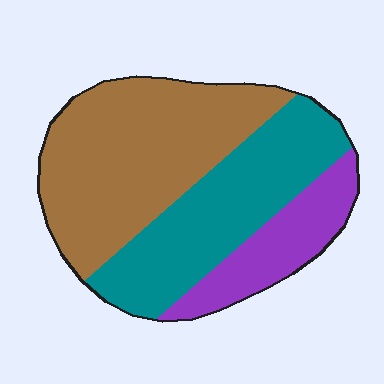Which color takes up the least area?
Purple, at roughly 20%.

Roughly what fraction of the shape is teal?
Teal takes up about three eighths (3/8) of the shape.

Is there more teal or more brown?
Brown.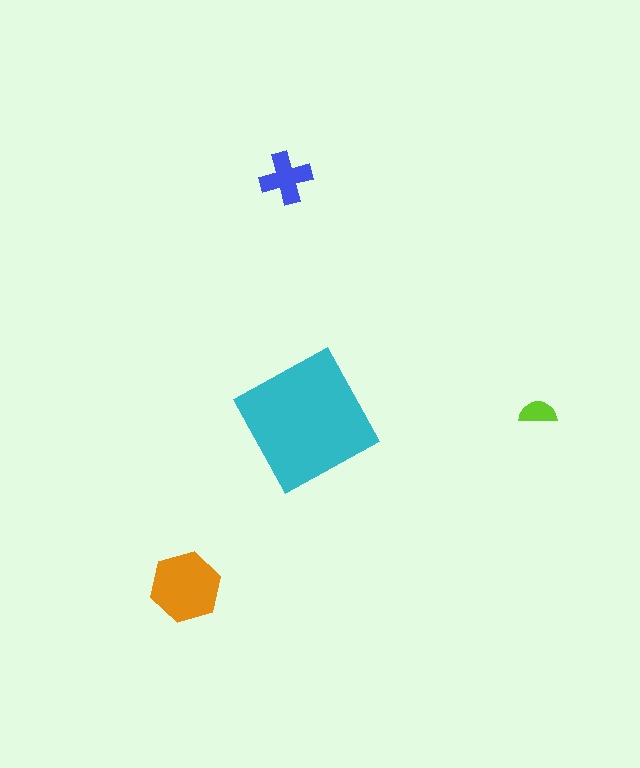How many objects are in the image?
There are 4 objects in the image.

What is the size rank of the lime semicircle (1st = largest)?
4th.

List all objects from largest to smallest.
The cyan square, the orange hexagon, the blue cross, the lime semicircle.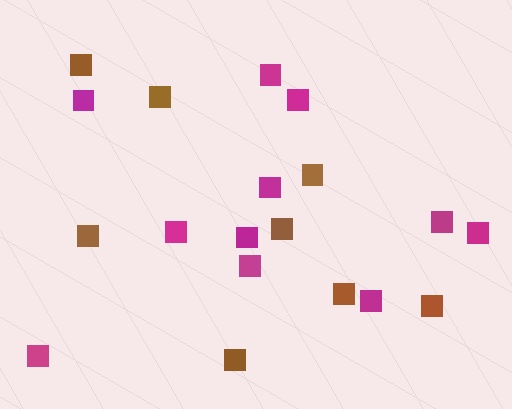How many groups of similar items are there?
There are 2 groups: one group of brown squares (8) and one group of magenta squares (11).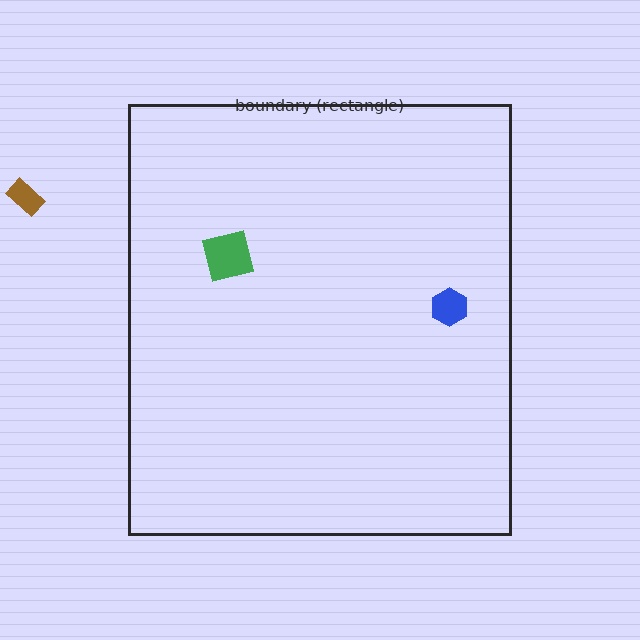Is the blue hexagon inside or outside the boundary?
Inside.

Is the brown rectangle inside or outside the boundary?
Outside.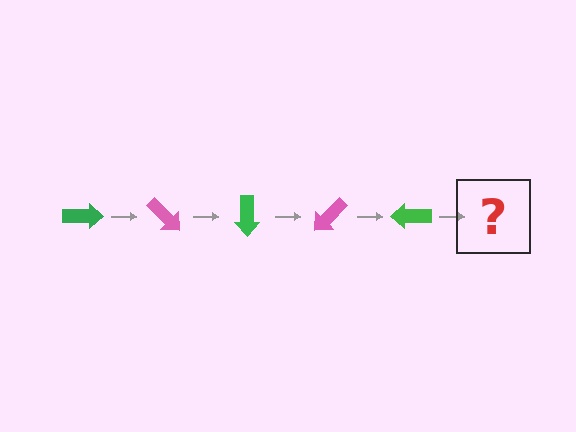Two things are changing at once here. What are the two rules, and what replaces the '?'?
The two rules are that it rotates 45 degrees each step and the color cycles through green and pink. The '?' should be a pink arrow, rotated 225 degrees from the start.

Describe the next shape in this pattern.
It should be a pink arrow, rotated 225 degrees from the start.